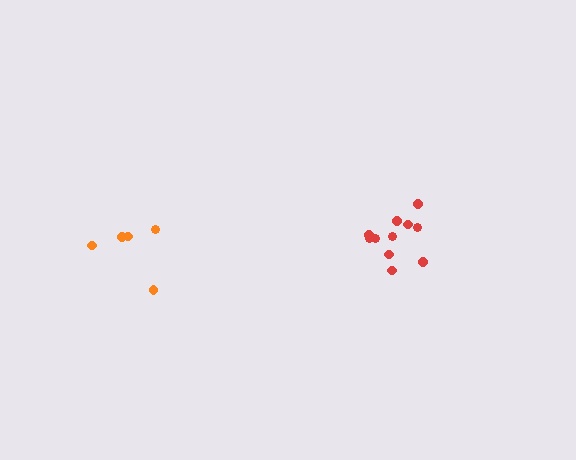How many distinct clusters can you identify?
There are 2 distinct clusters.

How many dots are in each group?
Group 1: 5 dots, Group 2: 11 dots (16 total).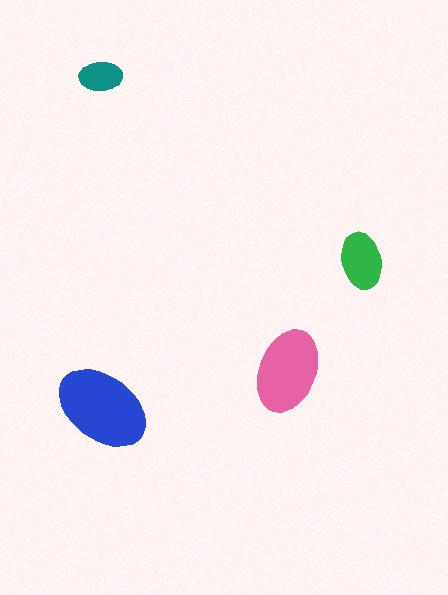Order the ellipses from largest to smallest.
the blue one, the pink one, the green one, the teal one.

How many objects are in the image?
There are 4 objects in the image.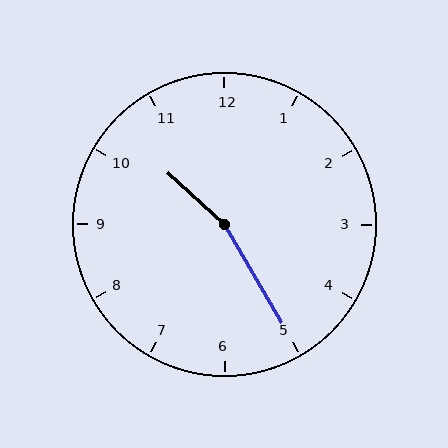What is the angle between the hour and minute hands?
Approximately 162 degrees.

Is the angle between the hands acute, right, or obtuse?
It is obtuse.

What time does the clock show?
10:25.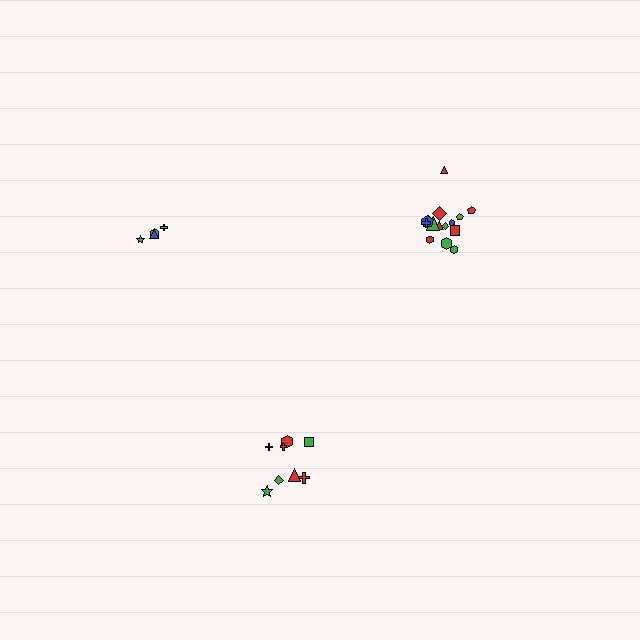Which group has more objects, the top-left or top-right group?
The top-right group.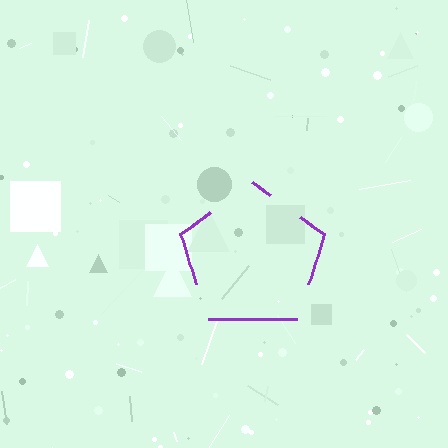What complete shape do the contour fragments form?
The contour fragments form a pentagon.